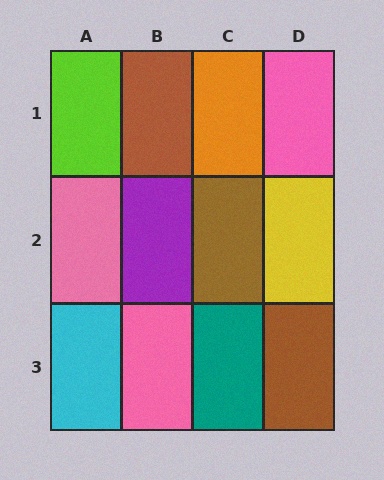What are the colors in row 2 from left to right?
Pink, purple, brown, yellow.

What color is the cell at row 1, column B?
Brown.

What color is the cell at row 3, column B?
Pink.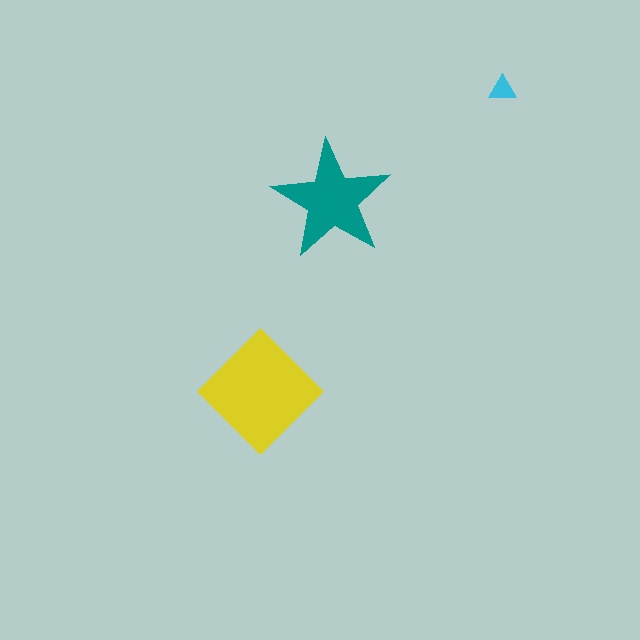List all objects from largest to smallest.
The yellow diamond, the teal star, the cyan triangle.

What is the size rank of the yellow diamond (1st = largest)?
1st.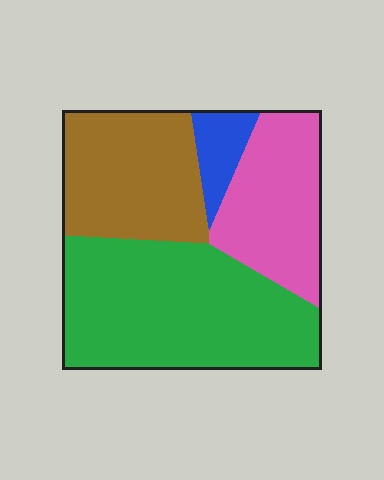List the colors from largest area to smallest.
From largest to smallest: green, brown, pink, blue.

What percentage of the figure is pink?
Pink takes up about one quarter (1/4) of the figure.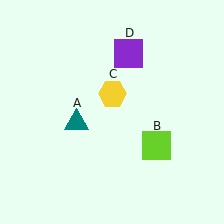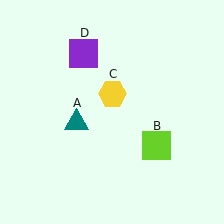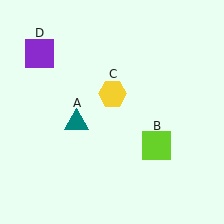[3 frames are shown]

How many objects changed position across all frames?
1 object changed position: purple square (object D).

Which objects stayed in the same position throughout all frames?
Teal triangle (object A) and lime square (object B) and yellow hexagon (object C) remained stationary.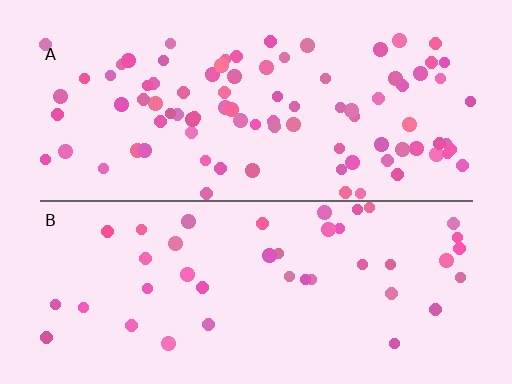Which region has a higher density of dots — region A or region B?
A (the top).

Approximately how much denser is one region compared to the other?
Approximately 2.1× — region A over region B.